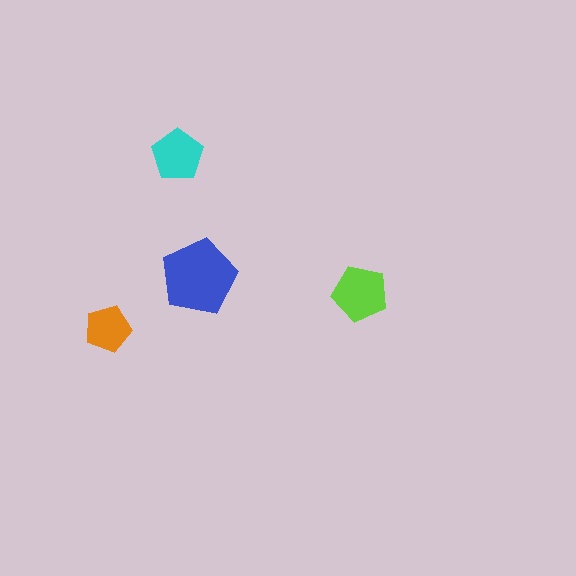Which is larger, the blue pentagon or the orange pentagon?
The blue one.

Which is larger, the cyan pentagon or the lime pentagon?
The lime one.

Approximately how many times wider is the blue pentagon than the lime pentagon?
About 1.5 times wider.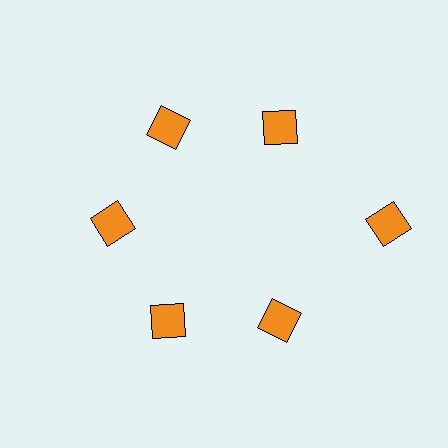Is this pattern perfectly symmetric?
No. The 6 orange diamonds are arranged in a ring, but one element near the 3 o'clock position is pushed outward from the center, breaking the 6-fold rotational symmetry.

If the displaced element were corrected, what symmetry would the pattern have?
It would have 6-fold rotational symmetry — the pattern would map onto itself every 60 degrees.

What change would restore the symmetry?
The symmetry would be restored by moving it inward, back onto the ring so that all 6 diamonds sit at equal angles and equal distance from the center.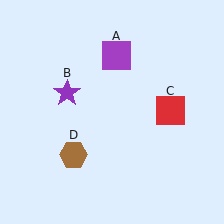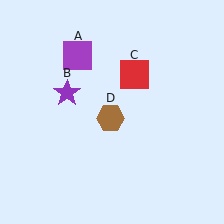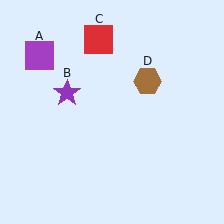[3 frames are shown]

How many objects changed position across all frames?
3 objects changed position: purple square (object A), red square (object C), brown hexagon (object D).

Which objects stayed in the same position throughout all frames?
Purple star (object B) remained stationary.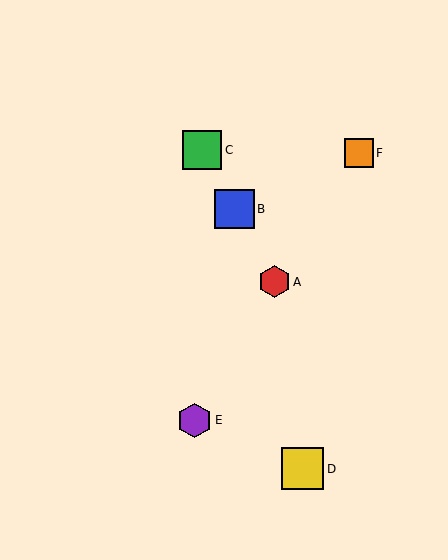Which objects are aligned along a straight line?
Objects A, B, C are aligned along a straight line.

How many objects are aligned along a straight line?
3 objects (A, B, C) are aligned along a straight line.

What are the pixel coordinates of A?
Object A is at (274, 282).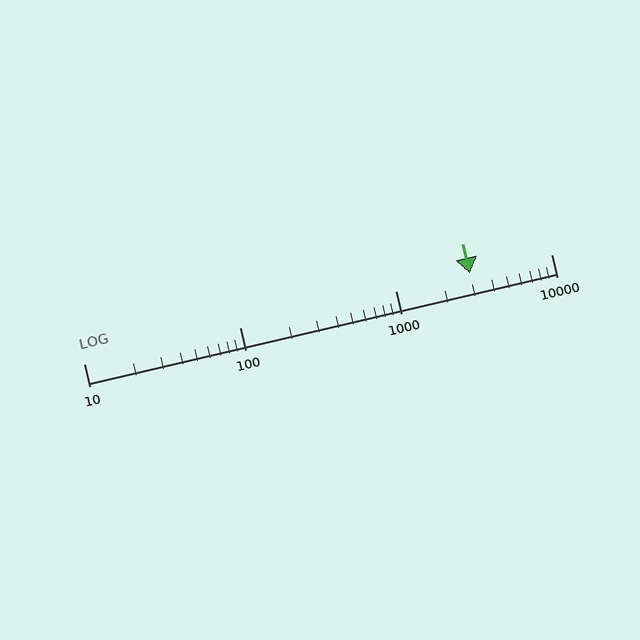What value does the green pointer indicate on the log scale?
The pointer indicates approximately 3000.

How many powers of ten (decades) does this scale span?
The scale spans 3 decades, from 10 to 10000.